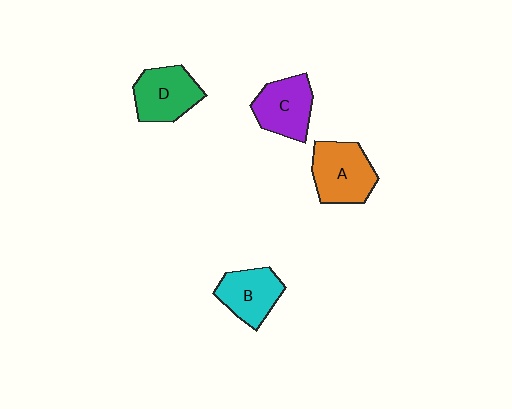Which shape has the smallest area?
Shape B (cyan).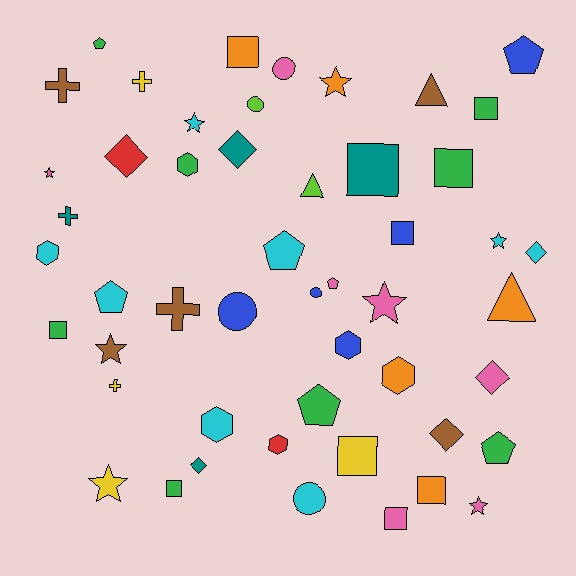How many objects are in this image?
There are 50 objects.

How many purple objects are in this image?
There are no purple objects.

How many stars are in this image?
There are 8 stars.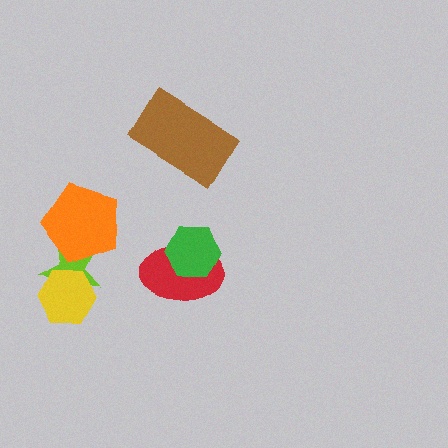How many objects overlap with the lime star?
2 objects overlap with the lime star.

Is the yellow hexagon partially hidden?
No, no other shape covers it.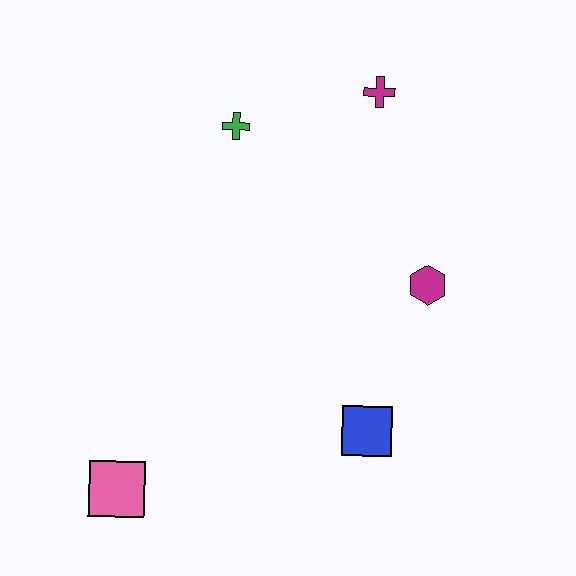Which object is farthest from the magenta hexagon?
The pink square is farthest from the magenta hexagon.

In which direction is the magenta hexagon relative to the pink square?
The magenta hexagon is to the right of the pink square.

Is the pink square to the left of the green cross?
Yes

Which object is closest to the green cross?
The magenta cross is closest to the green cross.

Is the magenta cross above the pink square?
Yes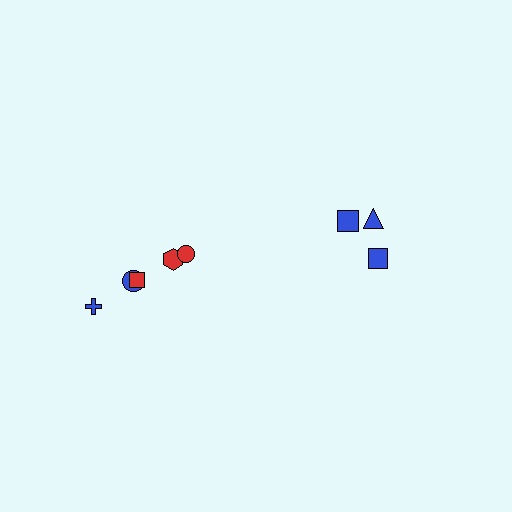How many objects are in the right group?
There are 3 objects.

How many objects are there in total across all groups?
There are 8 objects.